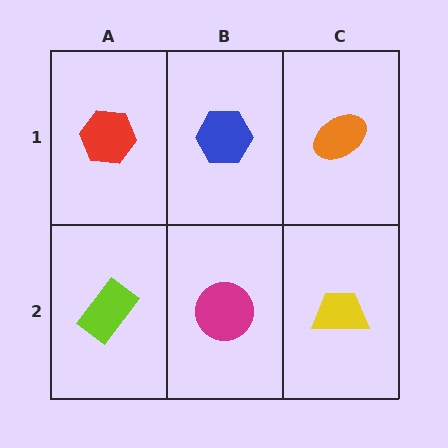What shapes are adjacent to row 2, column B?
A blue hexagon (row 1, column B), a lime rectangle (row 2, column A), a yellow trapezoid (row 2, column C).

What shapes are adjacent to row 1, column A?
A lime rectangle (row 2, column A), a blue hexagon (row 1, column B).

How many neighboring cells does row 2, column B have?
3.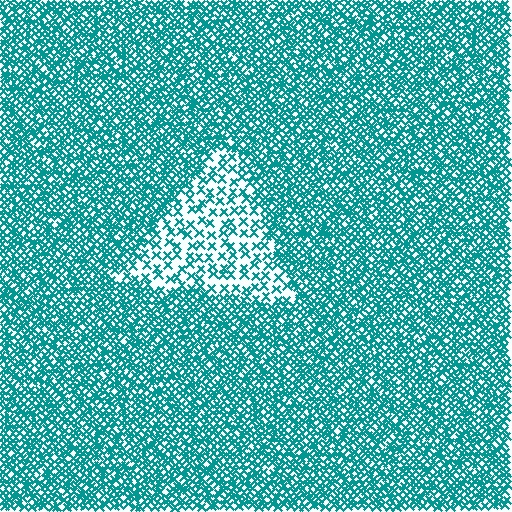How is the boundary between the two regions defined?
The boundary is defined by a change in element density (approximately 2.5x ratio). All elements are the same color, size, and shape.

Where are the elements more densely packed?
The elements are more densely packed outside the triangle boundary.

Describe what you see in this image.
The image contains small teal elements arranged at two different densities. A triangle-shaped region is visible where the elements are less densely packed than the surrounding area.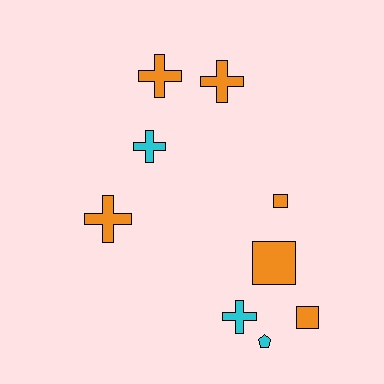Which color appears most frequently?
Orange, with 6 objects.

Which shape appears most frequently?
Cross, with 5 objects.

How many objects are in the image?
There are 9 objects.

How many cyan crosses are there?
There are 2 cyan crosses.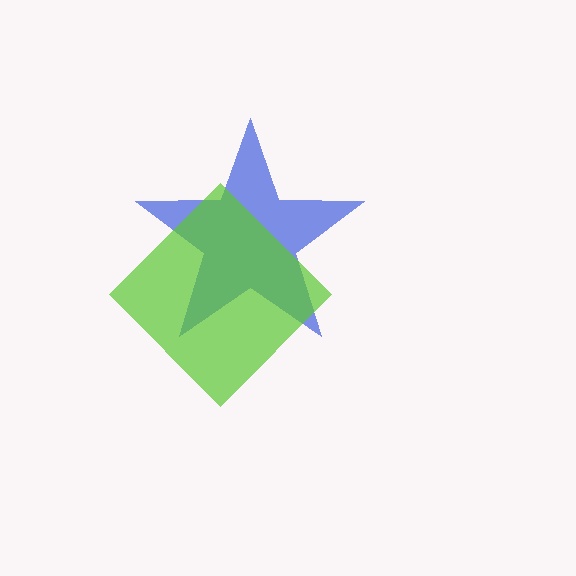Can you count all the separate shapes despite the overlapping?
Yes, there are 2 separate shapes.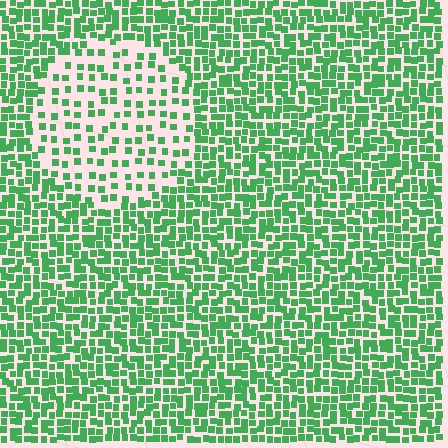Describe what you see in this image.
The image contains small green elements arranged at two different densities. A circle-shaped region is visible where the elements are less densely packed than the surrounding area.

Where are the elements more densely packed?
The elements are more densely packed outside the circle boundary.